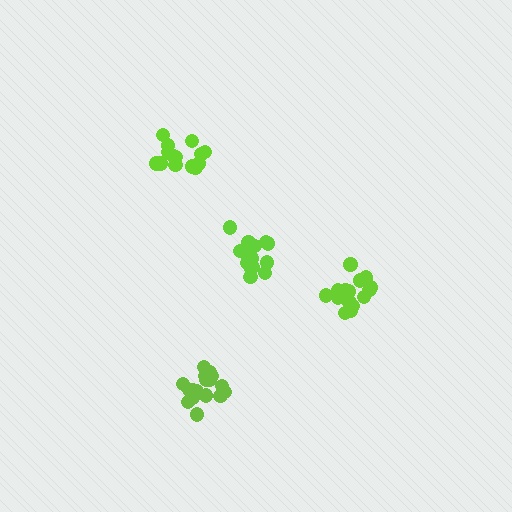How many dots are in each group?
Group 1: 14 dots, Group 2: 15 dots, Group 3: 16 dots, Group 4: 18 dots (63 total).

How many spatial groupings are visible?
There are 4 spatial groupings.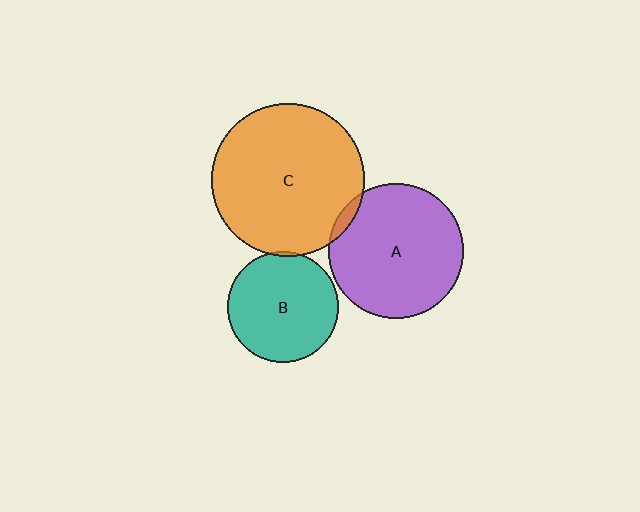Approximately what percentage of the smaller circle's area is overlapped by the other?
Approximately 5%.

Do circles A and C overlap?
Yes.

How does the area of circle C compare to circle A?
Approximately 1.3 times.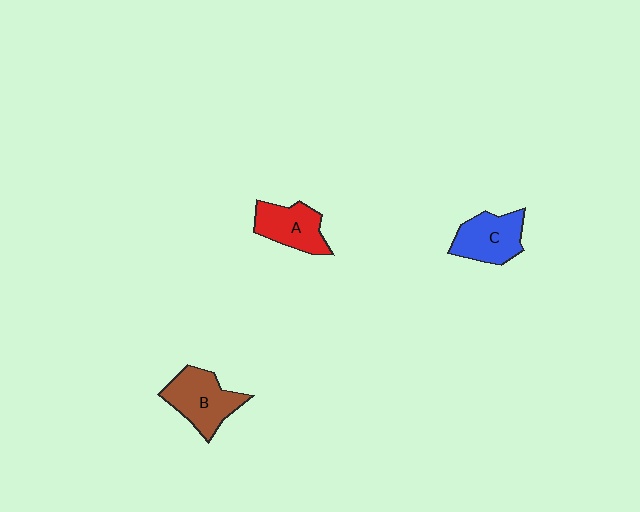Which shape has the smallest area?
Shape A (red).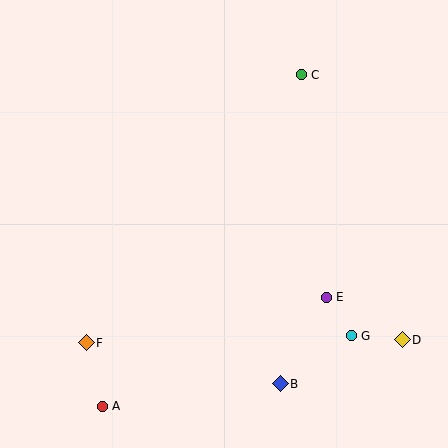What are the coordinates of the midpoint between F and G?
The midpoint between F and G is at (219, 339).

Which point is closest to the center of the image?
Point E at (326, 297) is closest to the center.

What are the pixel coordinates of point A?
Point A is at (102, 406).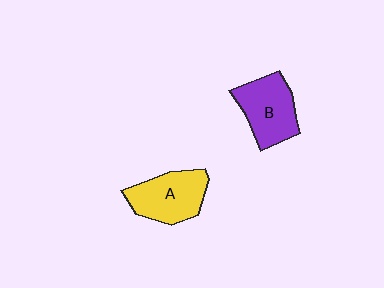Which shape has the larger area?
Shape A (yellow).